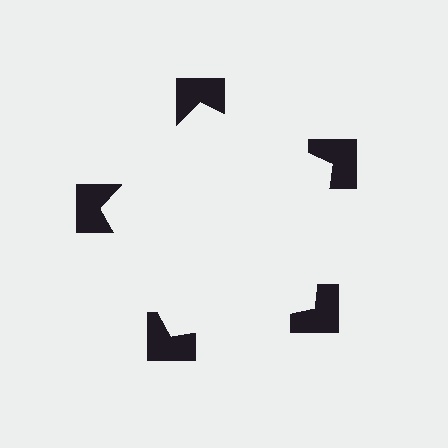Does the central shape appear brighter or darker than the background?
It typically appears slightly brighter than the background, even though no actual brightness change is drawn.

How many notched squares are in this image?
There are 5 — one at each vertex of the illusory pentagon.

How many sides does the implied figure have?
5 sides.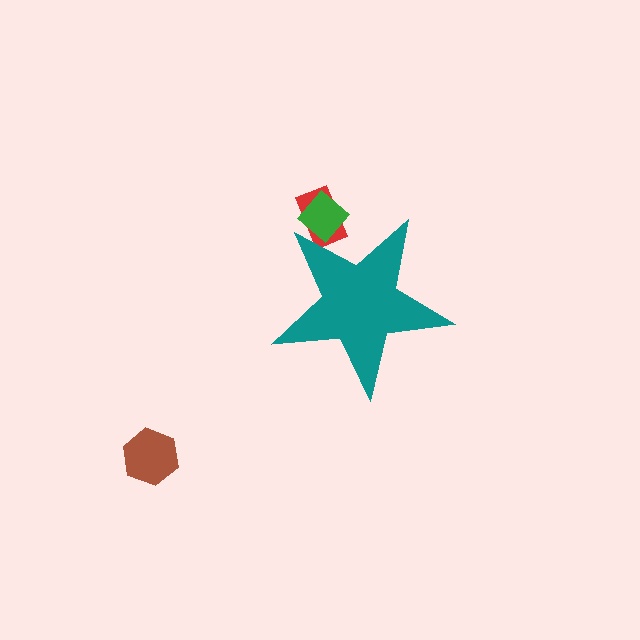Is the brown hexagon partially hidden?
No, the brown hexagon is fully visible.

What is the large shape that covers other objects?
A teal star.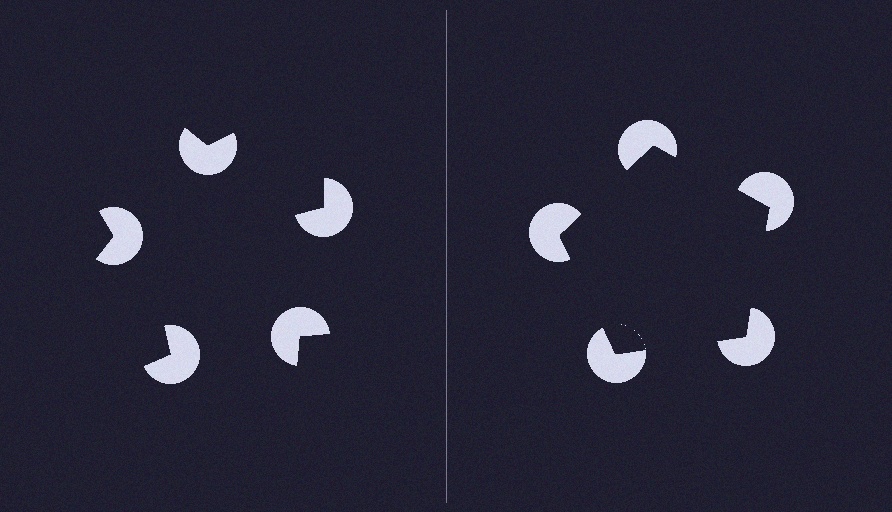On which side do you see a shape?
An illusory pentagon appears on the right side. On the left side the wedge cuts are rotated, so no coherent shape forms.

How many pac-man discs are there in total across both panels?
10 — 5 on each side.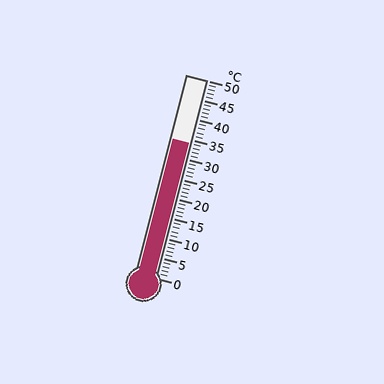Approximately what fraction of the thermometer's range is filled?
The thermometer is filled to approximately 70% of its range.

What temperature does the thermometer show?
The thermometer shows approximately 34°C.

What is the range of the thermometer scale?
The thermometer scale ranges from 0°C to 50°C.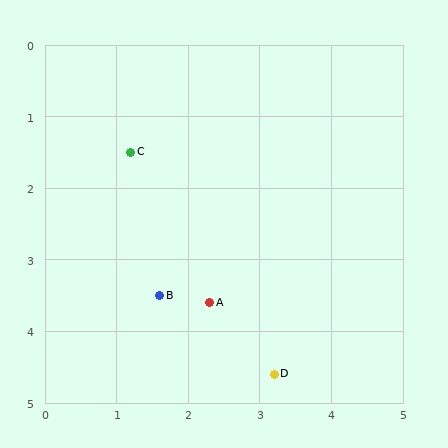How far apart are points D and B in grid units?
Points D and B are about 1.9 grid units apart.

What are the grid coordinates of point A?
Point A is at approximately (2.3, 3.6).